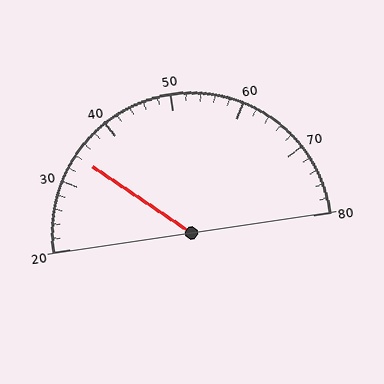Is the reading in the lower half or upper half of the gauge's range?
The reading is in the lower half of the range (20 to 80).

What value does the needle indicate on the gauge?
The needle indicates approximately 34.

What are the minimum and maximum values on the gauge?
The gauge ranges from 20 to 80.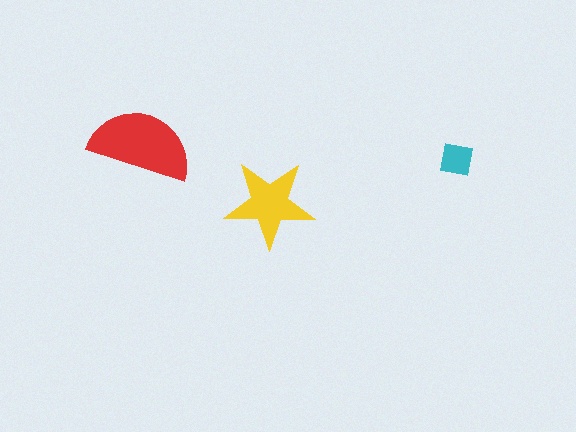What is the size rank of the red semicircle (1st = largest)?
1st.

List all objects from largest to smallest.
The red semicircle, the yellow star, the cyan square.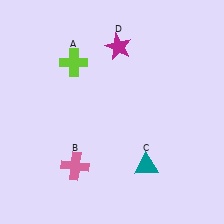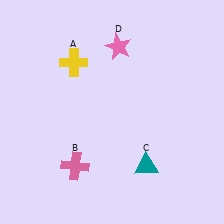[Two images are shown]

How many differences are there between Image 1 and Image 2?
There are 2 differences between the two images.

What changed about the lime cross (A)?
In Image 1, A is lime. In Image 2, it changed to yellow.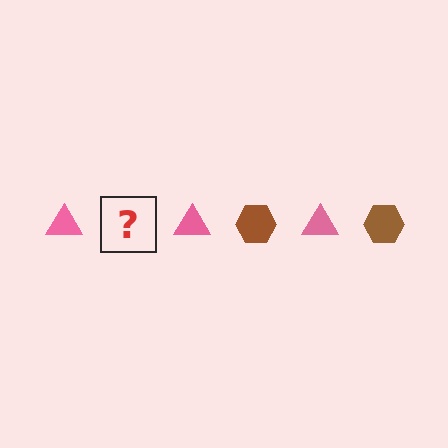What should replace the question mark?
The question mark should be replaced with a brown hexagon.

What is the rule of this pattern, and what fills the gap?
The rule is that the pattern alternates between pink triangle and brown hexagon. The gap should be filled with a brown hexagon.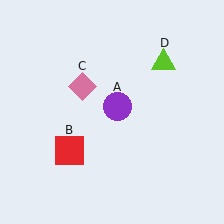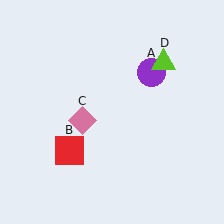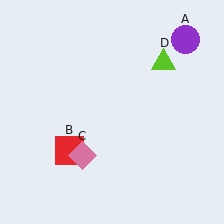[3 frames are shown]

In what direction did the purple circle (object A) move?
The purple circle (object A) moved up and to the right.